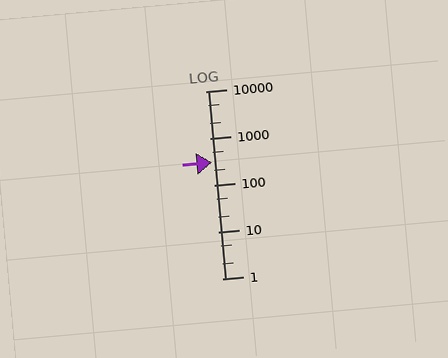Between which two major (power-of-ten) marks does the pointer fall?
The pointer is between 100 and 1000.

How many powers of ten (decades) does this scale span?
The scale spans 4 decades, from 1 to 10000.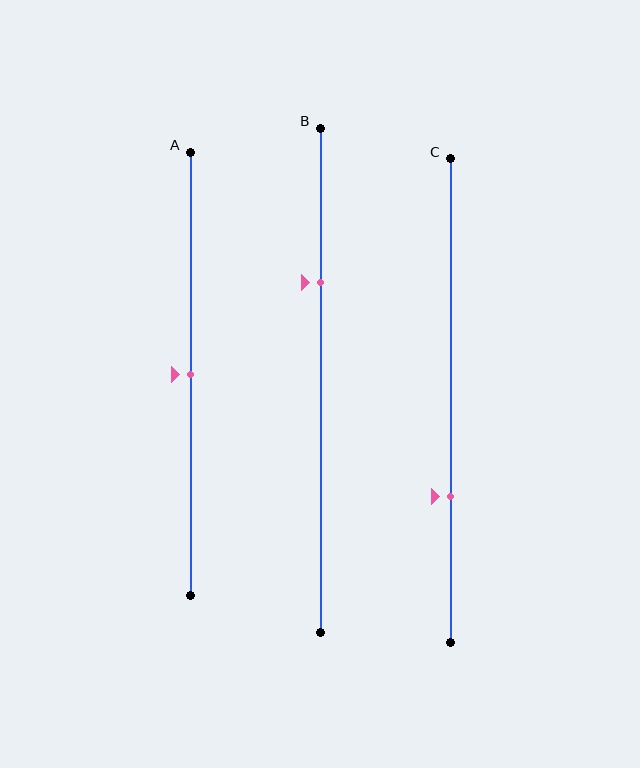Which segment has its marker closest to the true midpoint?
Segment A has its marker closest to the true midpoint.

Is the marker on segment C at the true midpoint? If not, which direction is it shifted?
No, the marker on segment C is shifted downward by about 20% of the segment length.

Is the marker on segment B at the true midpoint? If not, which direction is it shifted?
No, the marker on segment B is shifted upward by about 20% of the segment length.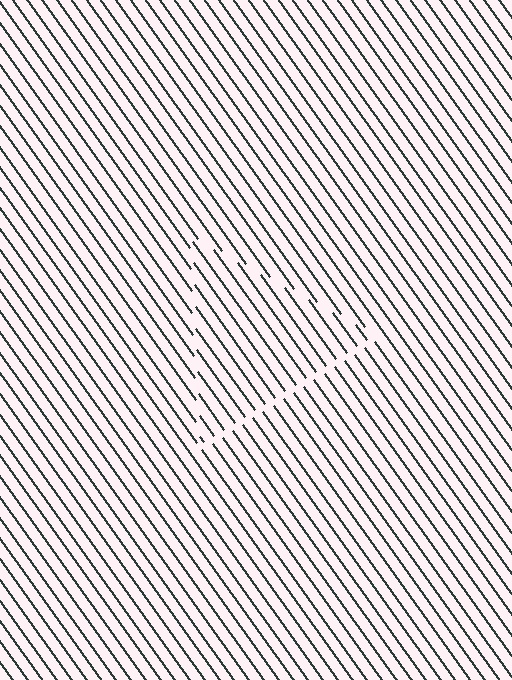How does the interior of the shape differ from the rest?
The interior of the shape contains the same grating, shifted by half a period — the contour is defined by the phase discontinuity where line-ends from the inner and outer gratings abut.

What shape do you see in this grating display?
An illusory triangle. The interior of the shape contains the same grating, shifted by half a period — the contour is defined by the phase discontinuity where line-ends from the inner and outer gratings abut.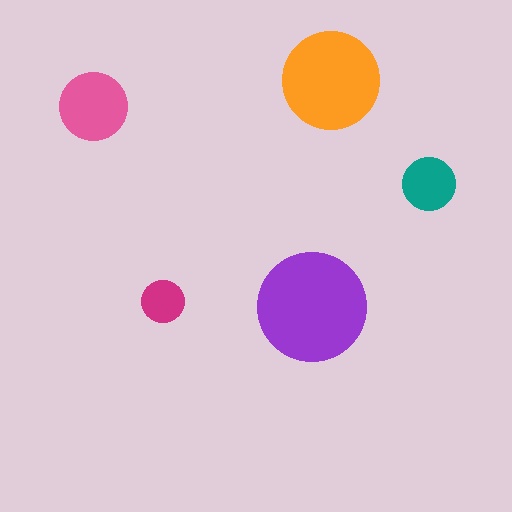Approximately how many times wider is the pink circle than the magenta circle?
About 1.5 times wider.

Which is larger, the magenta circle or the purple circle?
The purple one.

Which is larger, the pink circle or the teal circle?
The pink one.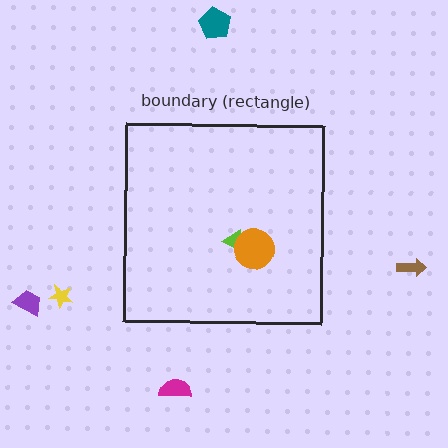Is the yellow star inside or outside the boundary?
Outside.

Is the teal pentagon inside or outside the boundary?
Outside.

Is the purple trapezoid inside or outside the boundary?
Outside.